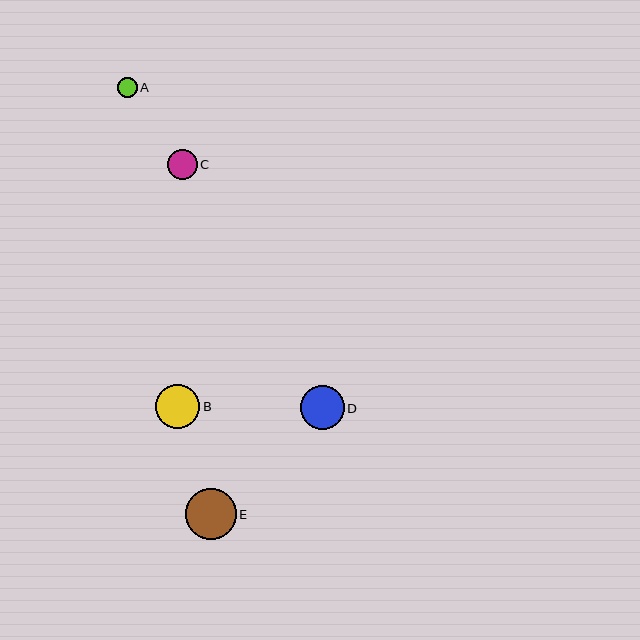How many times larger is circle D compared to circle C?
Circle D is approximately 1.4 times the size of circle C.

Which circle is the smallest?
Circle A is the smallest with a size of approximately 20 pixels.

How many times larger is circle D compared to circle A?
Circle D is approximately 2.2 times the size of circle A.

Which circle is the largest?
Circle E is the largest with a size of approximately 51 pixels.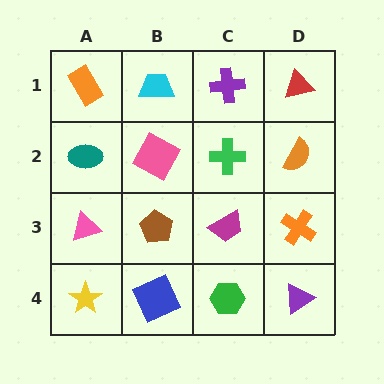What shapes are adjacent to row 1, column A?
A teal ellipse (row 2, column A), a cyan trapezoid (row 1, column B).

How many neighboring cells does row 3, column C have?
4.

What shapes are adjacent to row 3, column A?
A teal ellipse (row 2, column A), a yellow star (row 4, column A), a brown pentagon (row 3, column B).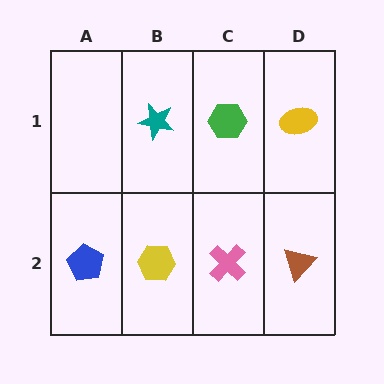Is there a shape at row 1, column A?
No, that cell is empty.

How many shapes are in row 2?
4 shapes.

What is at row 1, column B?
A teal star.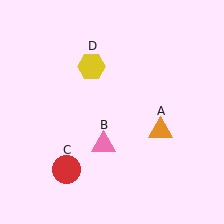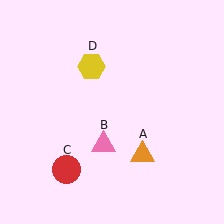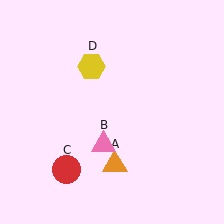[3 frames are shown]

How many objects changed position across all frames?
1 object changed position: orange triangle (object A).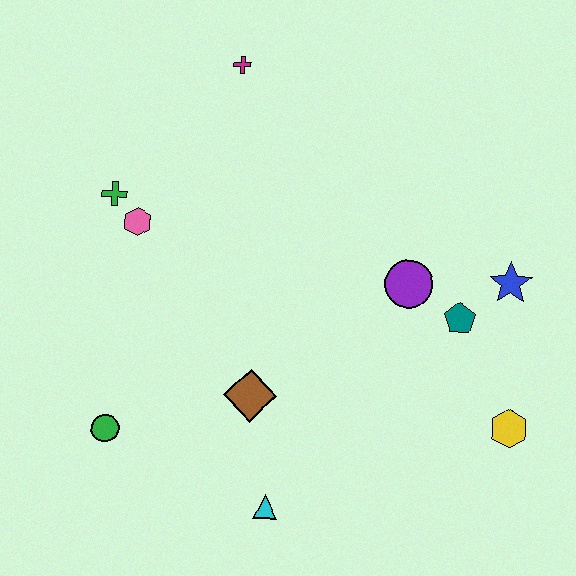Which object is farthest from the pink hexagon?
The yellow hexagon is farthest from the pink hexagon.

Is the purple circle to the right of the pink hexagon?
Yes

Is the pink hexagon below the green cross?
Yes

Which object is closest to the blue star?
The teal pentagon is closest to the blue star.